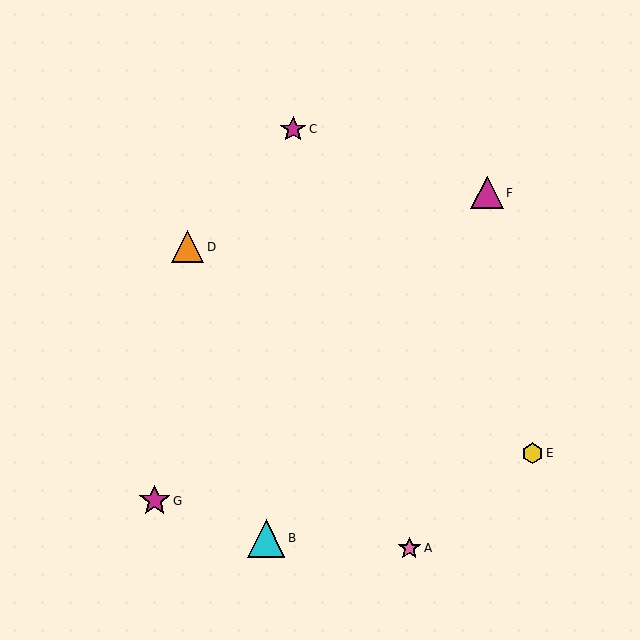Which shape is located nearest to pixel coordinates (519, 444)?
The yellow hexagon (labeled E) at (533, 453) is nearest to that location.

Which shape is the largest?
The cyan triangle (labeled B) is the largest.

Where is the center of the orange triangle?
The center of the orange triangle is at (188, 247).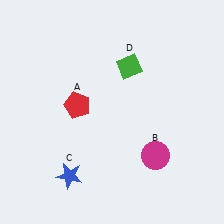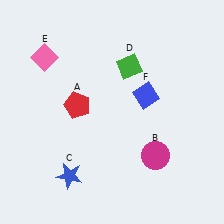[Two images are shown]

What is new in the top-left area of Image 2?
A pink diamond (E) was added in the top-left area of Image 2.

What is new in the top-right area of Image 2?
A blue diamond (F) was added in the top-right area of Image 2.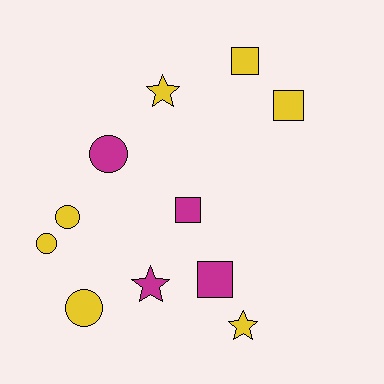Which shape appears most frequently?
Square, with 4 objects.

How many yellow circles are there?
There are 3 yellow circles.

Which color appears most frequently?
Yellow, with 7 objects.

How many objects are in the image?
There are 11 objects.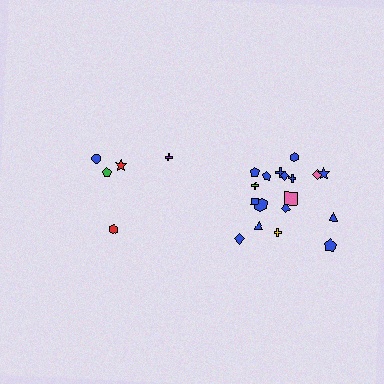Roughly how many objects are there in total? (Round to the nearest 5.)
Roughly 25 objects in total.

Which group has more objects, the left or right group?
The right group.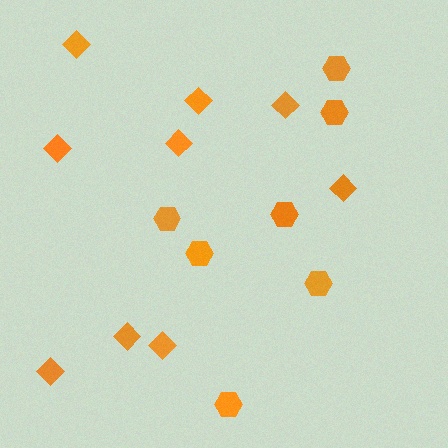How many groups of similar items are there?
There are 2 groups: one group of hexagons (7) and one group of diamonds (9).